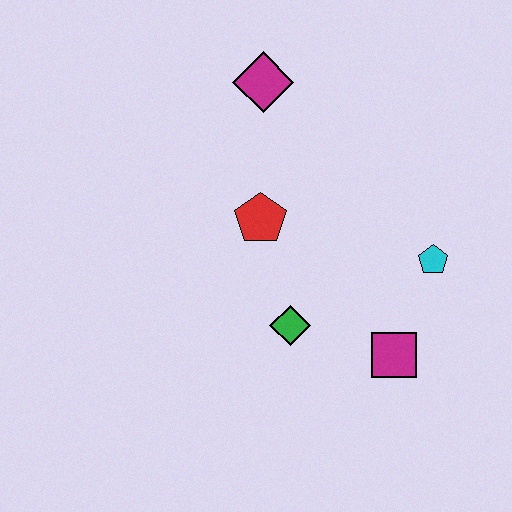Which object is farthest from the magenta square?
The magenta diamond is farthest from the magenta square.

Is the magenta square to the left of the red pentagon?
No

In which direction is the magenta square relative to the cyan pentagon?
The magenta square is below the cyan pentagon.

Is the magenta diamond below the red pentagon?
No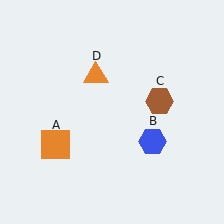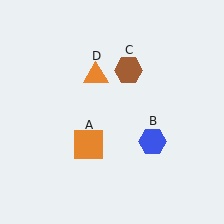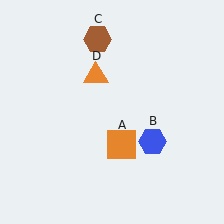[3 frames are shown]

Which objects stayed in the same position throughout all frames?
Blue hexagon (object B) and orange triangle (object D) remained stationary.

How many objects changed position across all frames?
2 objects changed position: orange square (object A), brown hexagon (object C).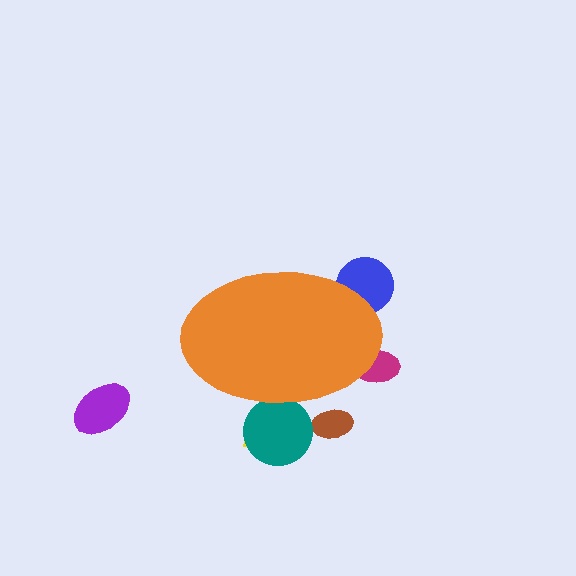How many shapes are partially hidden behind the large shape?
5 shapes are partially hidden.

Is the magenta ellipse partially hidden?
Yes, the magenta ellipse is partially hidden behind the orange ellipse.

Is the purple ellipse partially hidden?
No, the purple ellipse is fully visible.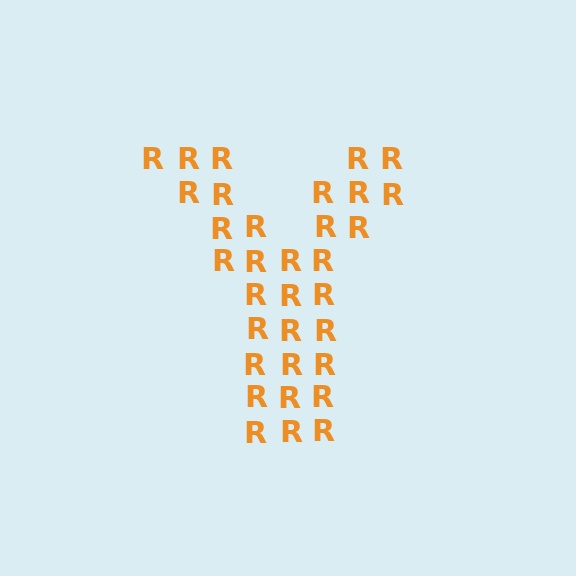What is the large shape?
The large shape is the letter Y.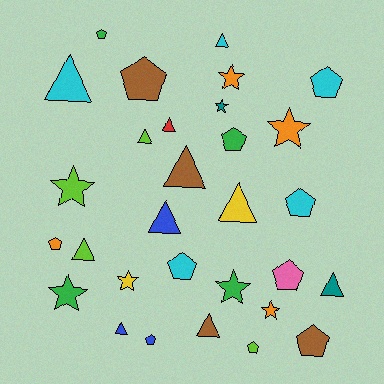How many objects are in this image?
There are 30 objects.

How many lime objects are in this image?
There are 4 lime objects.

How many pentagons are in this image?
There are 11 pentagons.